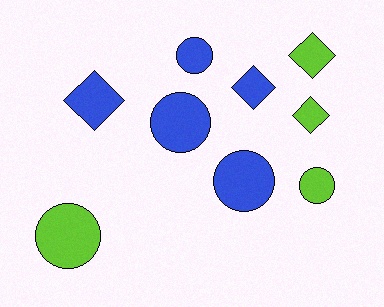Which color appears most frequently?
Blue, with 5 objects.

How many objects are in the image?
There are 9 objects.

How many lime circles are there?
There are 2 lime circles.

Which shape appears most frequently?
Circle, with 5 objects.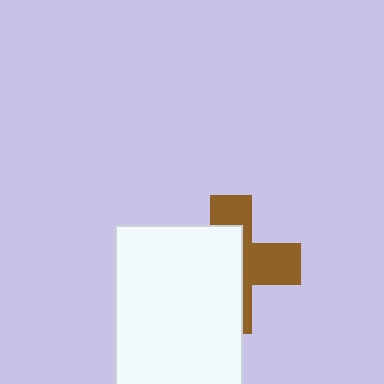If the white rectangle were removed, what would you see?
You would see the complete brown cross.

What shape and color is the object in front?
The object in front is a white rectangle.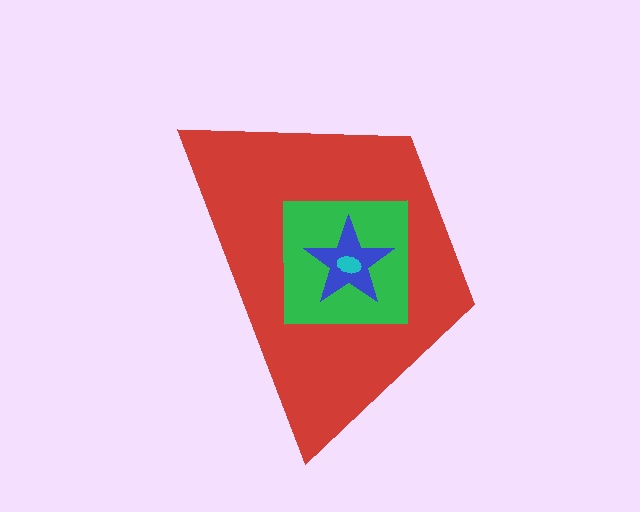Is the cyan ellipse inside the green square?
Yes.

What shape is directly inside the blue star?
The cyan ellipse.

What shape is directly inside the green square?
The blue star.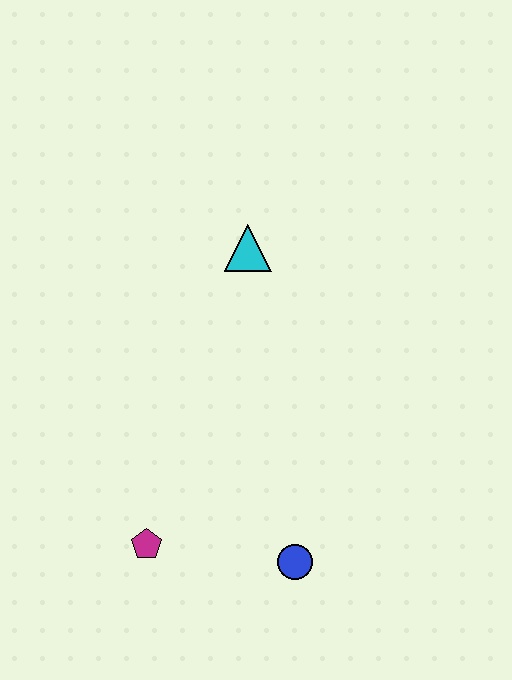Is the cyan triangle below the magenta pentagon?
No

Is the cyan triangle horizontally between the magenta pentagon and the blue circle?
Yes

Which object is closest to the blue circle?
The magenta pentagon is closest to the blue circle.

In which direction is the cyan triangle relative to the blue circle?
The cyan triangle is above the blue circle.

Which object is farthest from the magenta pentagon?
The cyan triangle is farthest from the magenta pentagon.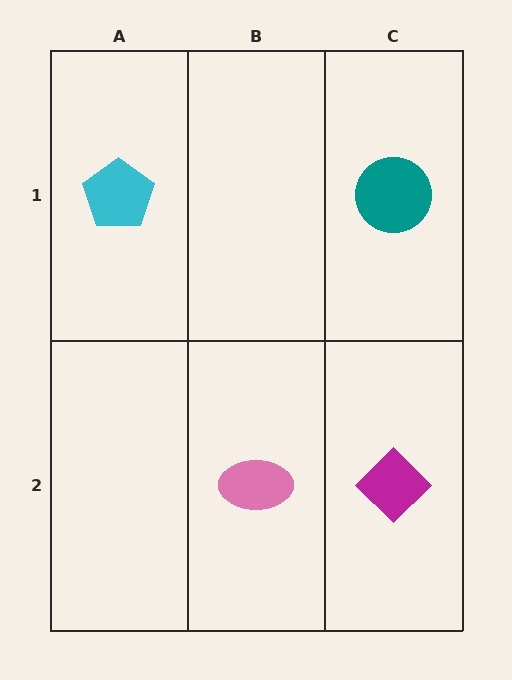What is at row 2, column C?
A magenta diamond.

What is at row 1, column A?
A cyan pentagon.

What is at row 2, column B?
A pink ellipse.